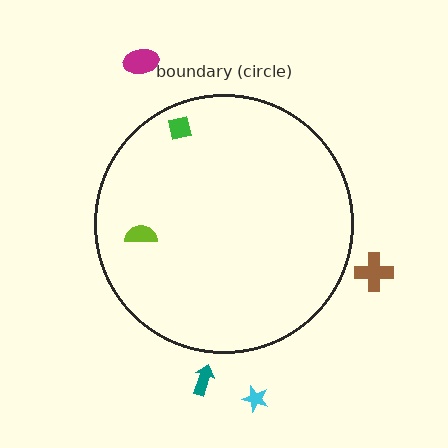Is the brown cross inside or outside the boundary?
Outside.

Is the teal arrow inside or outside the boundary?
Outside.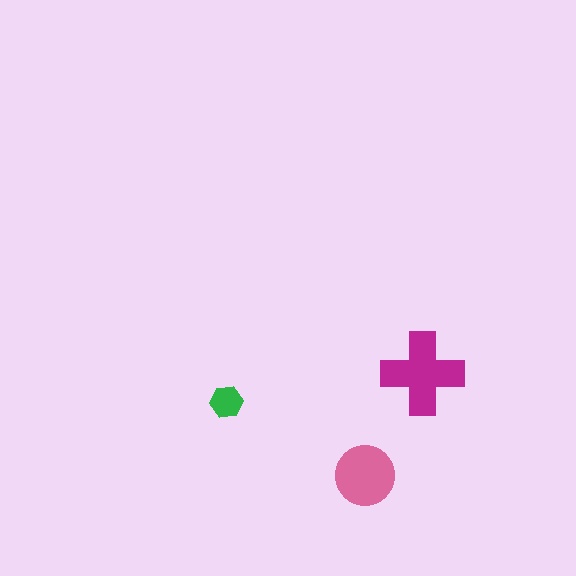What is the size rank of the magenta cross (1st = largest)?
1st.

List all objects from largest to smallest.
The magenta cross, the pink circle, the green hexagon.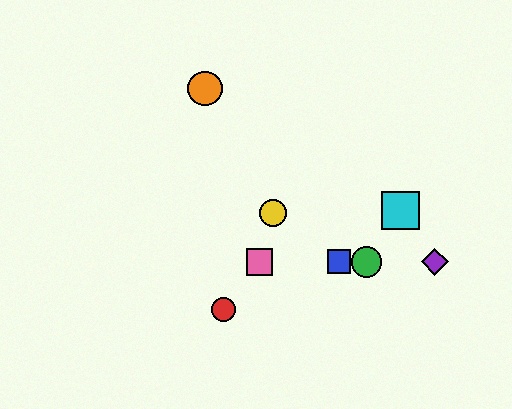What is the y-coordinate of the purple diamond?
The purple diamond is at y≈262.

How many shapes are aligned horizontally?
4 shapes (the blue square, the green circle, the purple diamond, the pink square) are aligned horizontally.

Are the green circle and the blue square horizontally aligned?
Yes, both are at y≈262.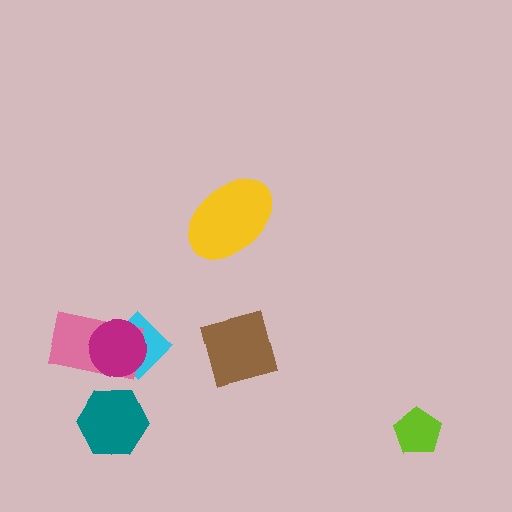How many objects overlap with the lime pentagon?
0 objects overlap with the lime pentagon.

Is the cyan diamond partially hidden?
Yes, it is partially covered by another shape.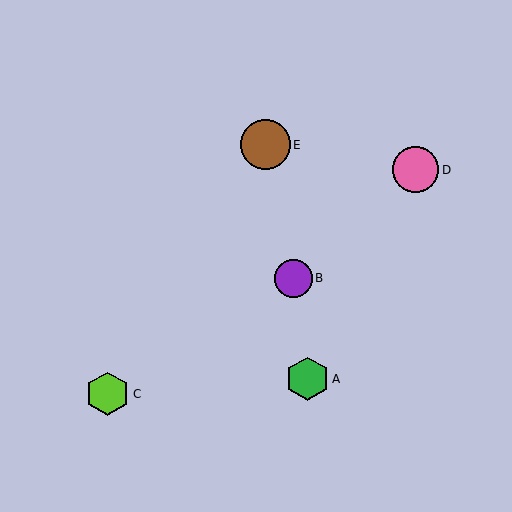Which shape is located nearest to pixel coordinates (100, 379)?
The lime hexagon (labeled C) at (108, 394) is nearest to that location.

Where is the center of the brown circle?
The center of the brown circle is at (265, 145).